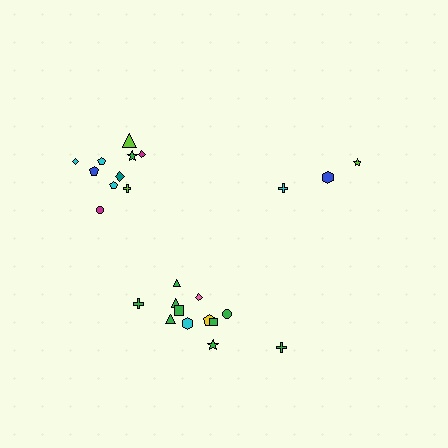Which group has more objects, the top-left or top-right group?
The top-left group.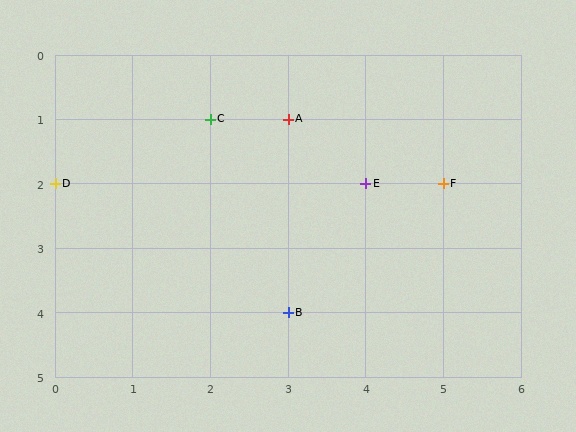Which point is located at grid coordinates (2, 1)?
Point C is at (2, 1).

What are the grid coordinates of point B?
Point B is at grid coordinates (3, 4).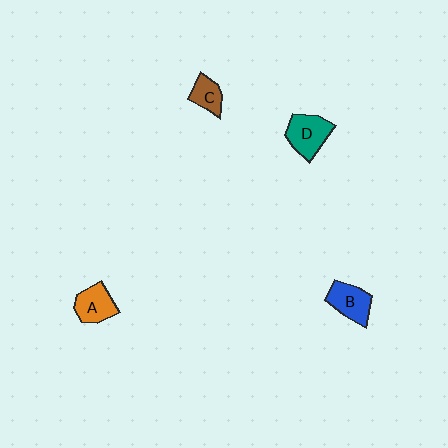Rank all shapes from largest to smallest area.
From largest to smallest: D (teal), B (blue), A (orange), C (brown).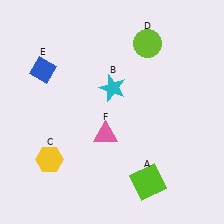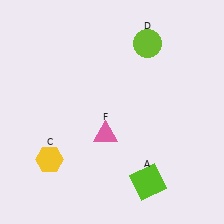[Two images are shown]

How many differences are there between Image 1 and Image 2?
There are 2 differences between the two images.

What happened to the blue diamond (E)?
The blue diamond (E) was removed in Image 2. It was in the top-left area of Image 1.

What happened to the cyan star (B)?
The cyan star (B) was removed in Image 2. It was in the top-right area of Image 1.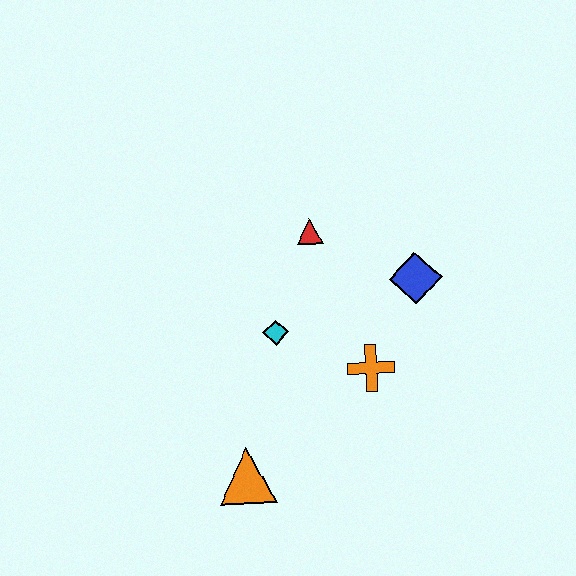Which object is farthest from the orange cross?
The orange triangle is farthest from the orange cross.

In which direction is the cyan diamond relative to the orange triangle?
The cyan diamond is above the orange triangle.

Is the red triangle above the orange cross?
Yes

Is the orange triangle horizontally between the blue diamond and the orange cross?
No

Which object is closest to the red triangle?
The cyan diamond is closest to the red triangle.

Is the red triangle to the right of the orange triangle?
Yes